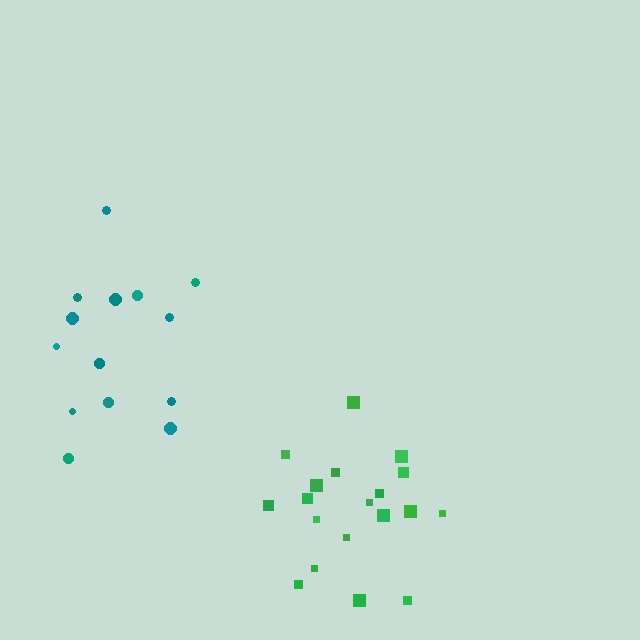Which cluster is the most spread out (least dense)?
Teal.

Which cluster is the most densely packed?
Green.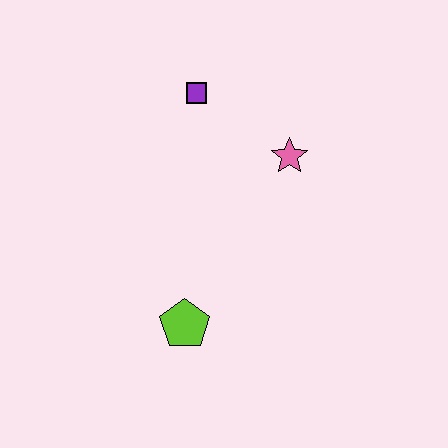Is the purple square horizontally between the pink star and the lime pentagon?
Yes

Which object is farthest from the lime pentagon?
The purple square is farthest from the lime pentagon.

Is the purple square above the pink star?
Yes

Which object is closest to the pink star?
The purple square is closest to the pink star.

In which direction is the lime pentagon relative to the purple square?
The lime pentagon is below the purple square.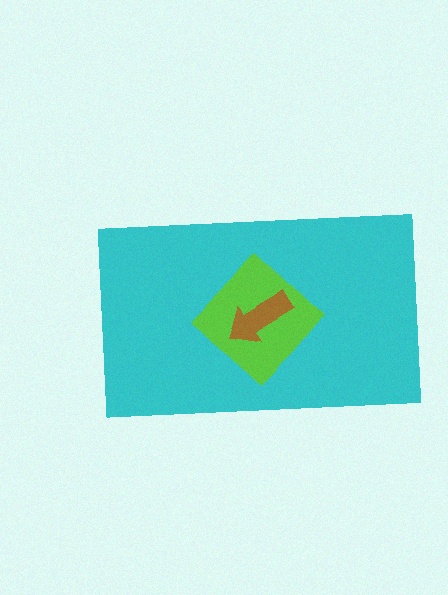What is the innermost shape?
The brown arrow.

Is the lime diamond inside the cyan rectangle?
Yes.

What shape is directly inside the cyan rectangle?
The lime diamond.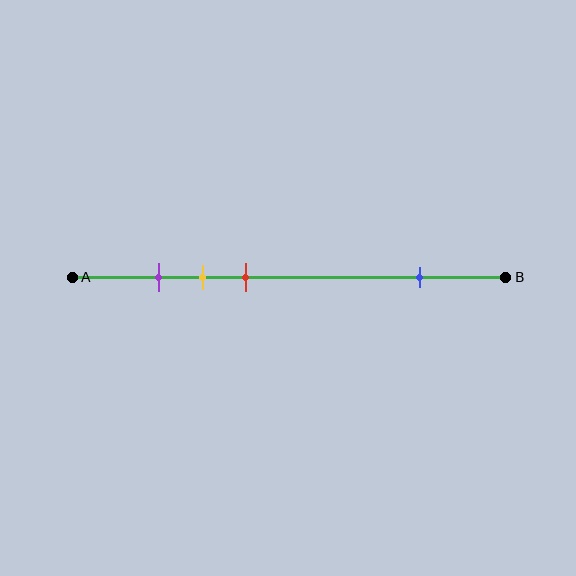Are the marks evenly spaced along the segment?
No, the marks are not evenly spaced.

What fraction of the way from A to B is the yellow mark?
The yellow mark is approximately 30% (0.3) of the way from A to B.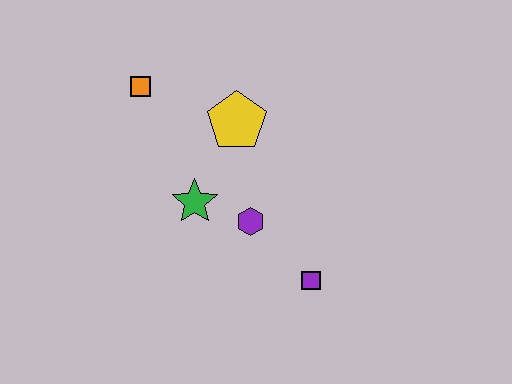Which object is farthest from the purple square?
The orange square is farthest from the purple square.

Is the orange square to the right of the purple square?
No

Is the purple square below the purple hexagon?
Yes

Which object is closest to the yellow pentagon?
The green star is closest to the yellow pentagon.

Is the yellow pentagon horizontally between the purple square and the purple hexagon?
No